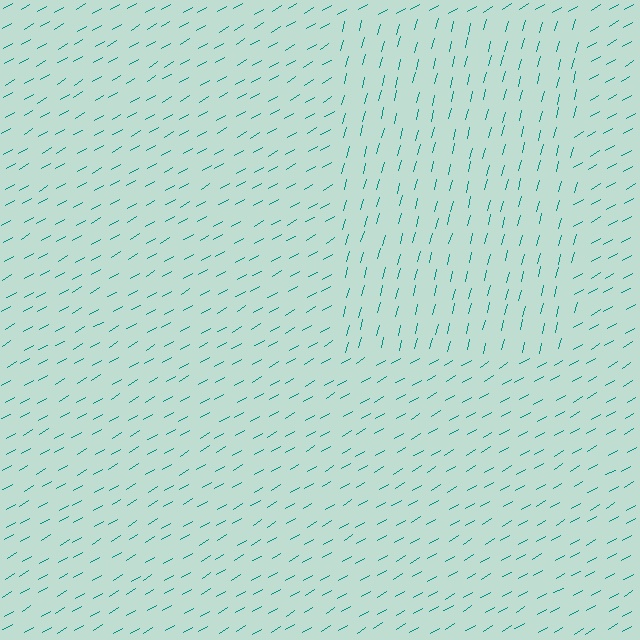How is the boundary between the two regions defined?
The boundary is defined purely by a change in line orientation (approximately 45 degrees difference). All lines are the same color and thickness.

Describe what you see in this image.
The image is filled with small teal line segments. A rectangle region in the image has lines oriented differently from the surrounding lines, creating a visible texture boundary.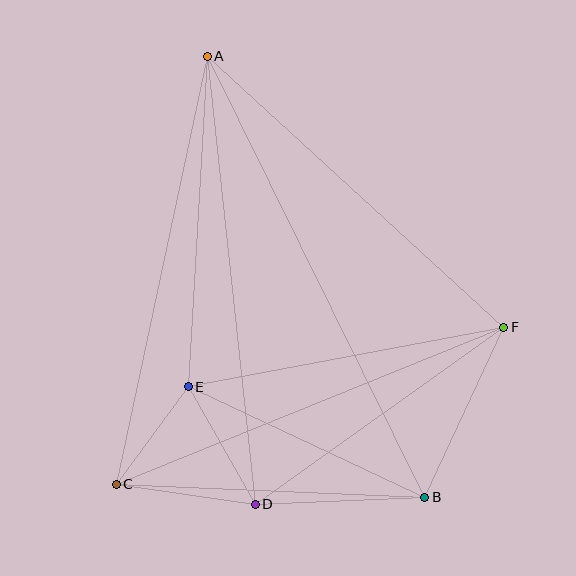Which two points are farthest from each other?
Points A and B are farthest from each other.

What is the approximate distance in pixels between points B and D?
The distance between B and D is approximately 170 pixels.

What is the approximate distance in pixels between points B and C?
The distance between B and C is approximately 309 pixels.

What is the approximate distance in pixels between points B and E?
The distance between B and E is approximately 261 pixels.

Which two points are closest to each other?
Points C and E are closest to each other.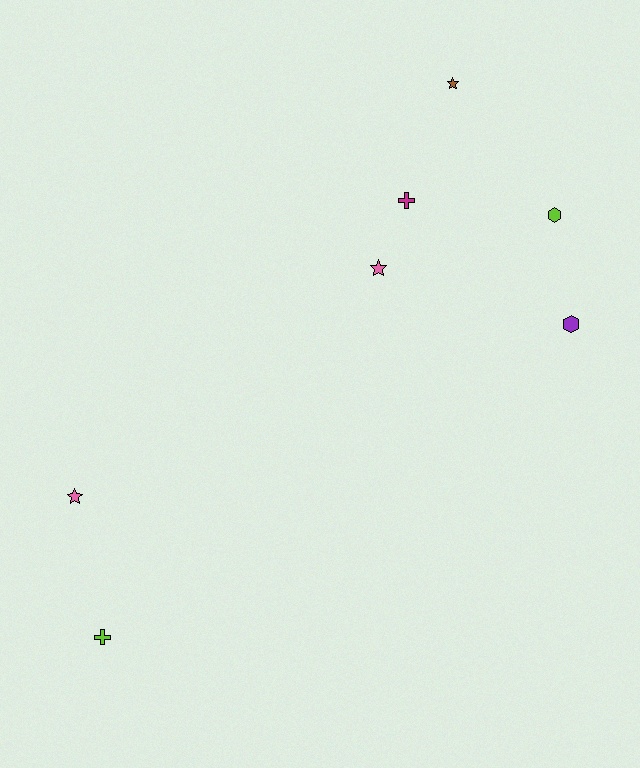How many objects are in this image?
There are 7 objects.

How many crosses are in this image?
There are 2 crosses.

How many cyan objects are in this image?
There are no cyan objects.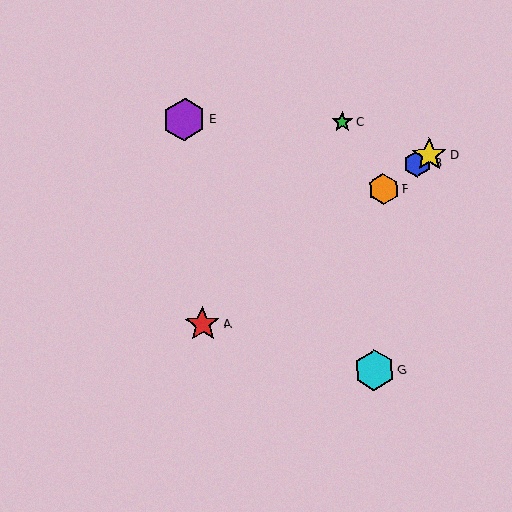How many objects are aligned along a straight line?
4 objects (A, B, D, F) are aligned along a straight line.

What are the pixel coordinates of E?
Object E is at (184, 119).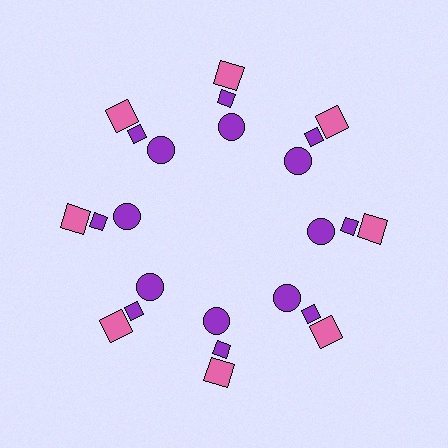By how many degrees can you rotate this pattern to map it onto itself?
The pattern maps onto itself every 45 degrees of rotation.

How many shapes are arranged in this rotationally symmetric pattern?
There are 24 shapes, arranged in 8 groups of 3.